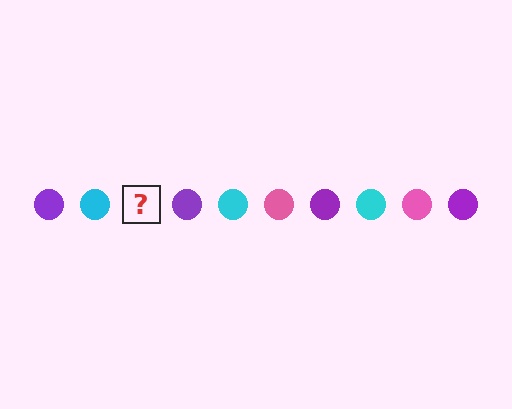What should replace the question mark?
The question mark should be replaced with a pink circle.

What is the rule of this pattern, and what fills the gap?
The rule is that the pattern cycles through purple, cyan, pink circles. The gap should be filled with a pink circle.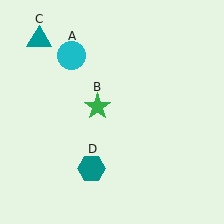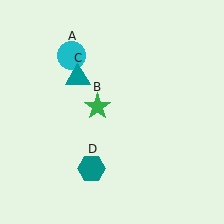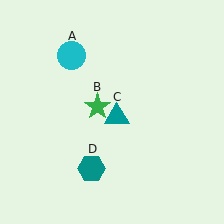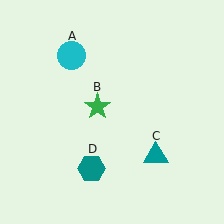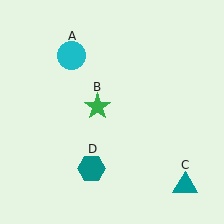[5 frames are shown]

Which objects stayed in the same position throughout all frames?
Cyan circle (object A) and green star (object B) and teal hexagon (object D) remained stationary.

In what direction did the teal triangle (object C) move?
The teal triangle (object C) moved down and to the right.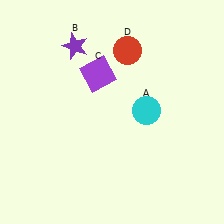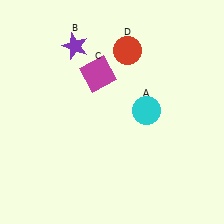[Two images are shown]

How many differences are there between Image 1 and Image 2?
There is 1 difference between the two images.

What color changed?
The square (C) changed from purple in Image 1 to magenta in Image 2.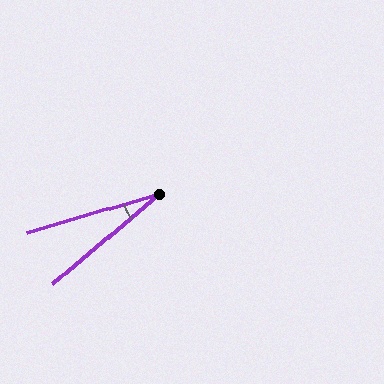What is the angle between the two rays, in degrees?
Approximately 24 degrees.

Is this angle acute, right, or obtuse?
It is acute.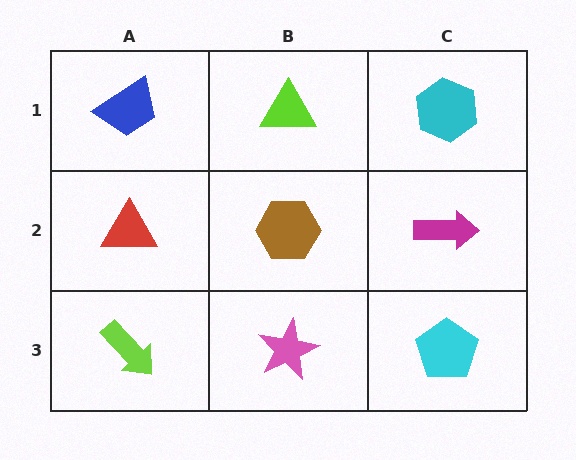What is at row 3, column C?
A cyan pentagon.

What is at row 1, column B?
A lime triangle.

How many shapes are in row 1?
3 shapes.